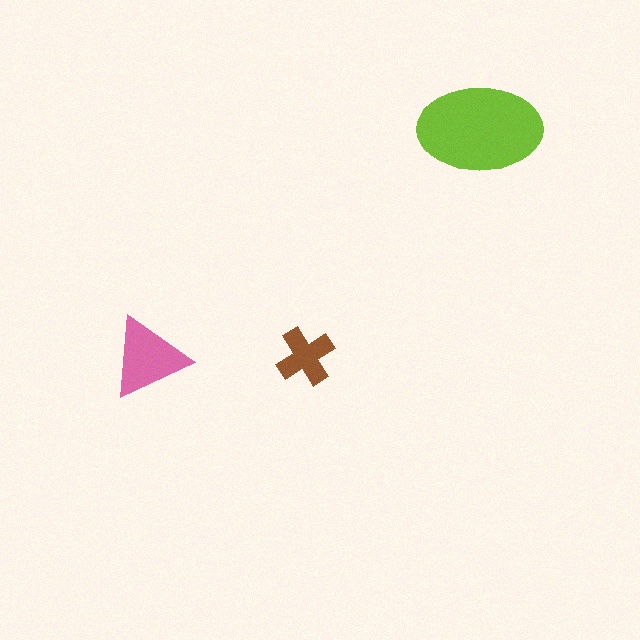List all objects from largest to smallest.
The lime ellipse, the pink triangle, the brown cross.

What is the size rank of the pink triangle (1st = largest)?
2nd.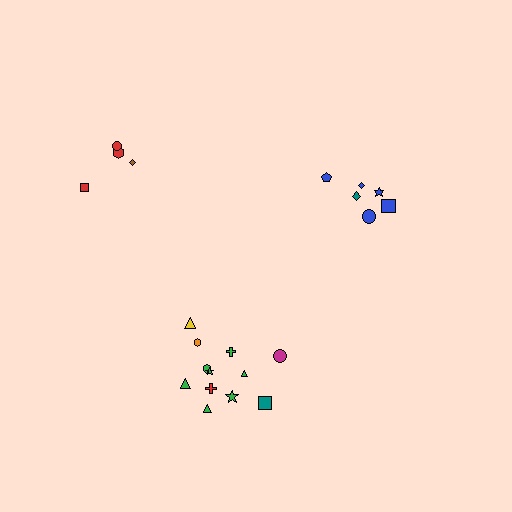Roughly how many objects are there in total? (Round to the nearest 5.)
Roughly 20 objects in total.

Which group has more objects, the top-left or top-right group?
The top-right group.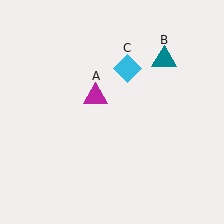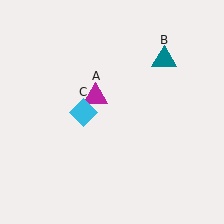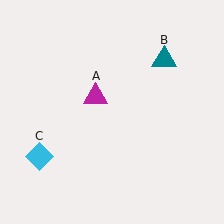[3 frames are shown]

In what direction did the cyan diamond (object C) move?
The cyan diamond (object C) moved down and to the left.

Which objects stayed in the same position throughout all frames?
Magenta triangle (object A) and teal triangle (object B) remained stationary.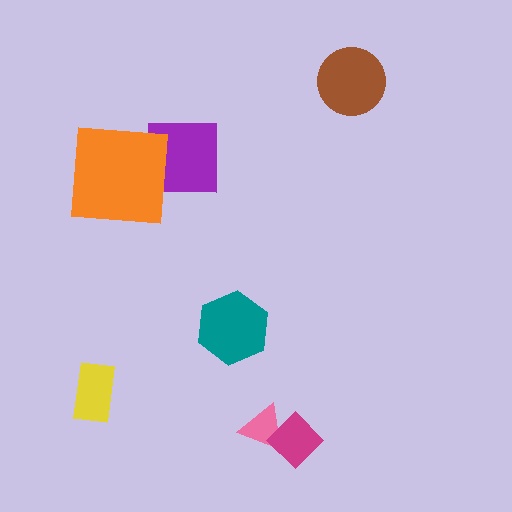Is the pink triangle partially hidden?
Yes, it is partially covered by another shape.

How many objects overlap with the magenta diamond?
1 object overlaps with the magenta diamond.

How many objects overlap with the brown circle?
0 objects overlap with the brown circle.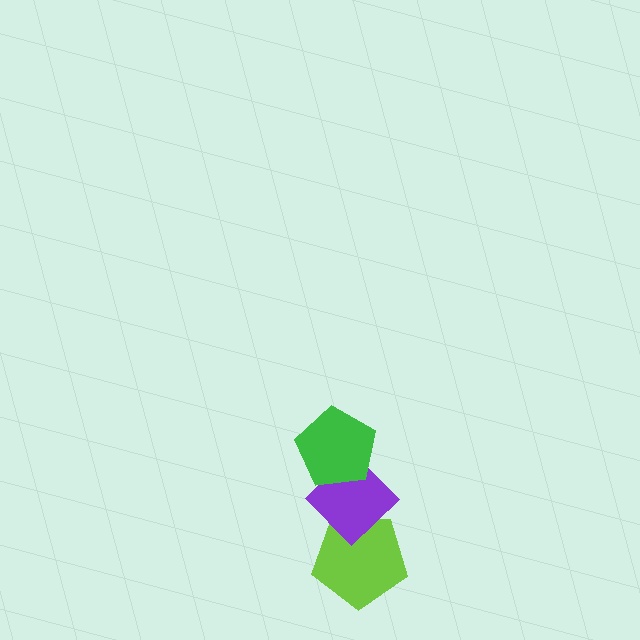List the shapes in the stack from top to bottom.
From top to bottom: the green pentagon, the purple diamond, the lime pentagon.